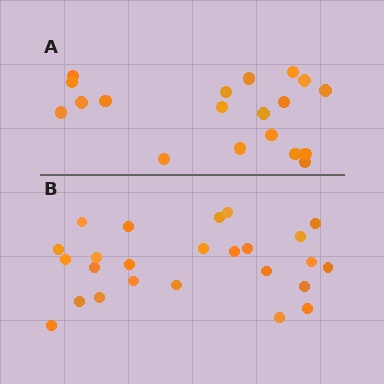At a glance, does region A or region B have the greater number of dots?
Region B (the bottom region) has more dots.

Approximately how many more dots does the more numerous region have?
Region B has about 6 more dots than region A.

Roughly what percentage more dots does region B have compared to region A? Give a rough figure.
About 30% more.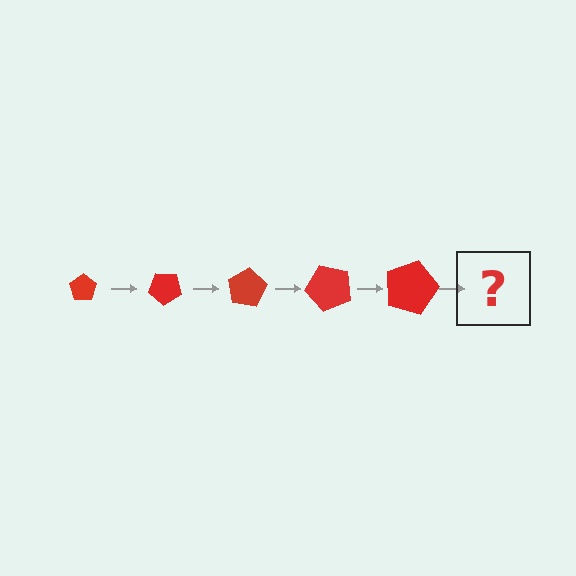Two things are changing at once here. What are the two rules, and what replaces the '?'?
The two rules are that the pentagon grows larger each step and it rotates 40 degrees each step. The '?' should be a pentagon, larger than the previous one and rotated 200 degrees from the start.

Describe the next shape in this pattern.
It should be a pentagon, larger than the previous one and rotated 200 degrees from the start.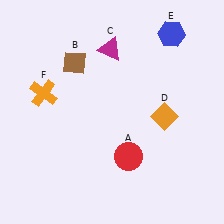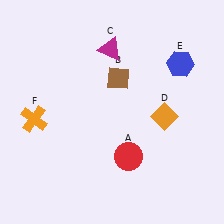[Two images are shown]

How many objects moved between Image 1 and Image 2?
3 objects moved between the two images.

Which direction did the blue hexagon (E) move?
The blue hexagon (E) moved down.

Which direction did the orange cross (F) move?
The orange cross (F) moved down.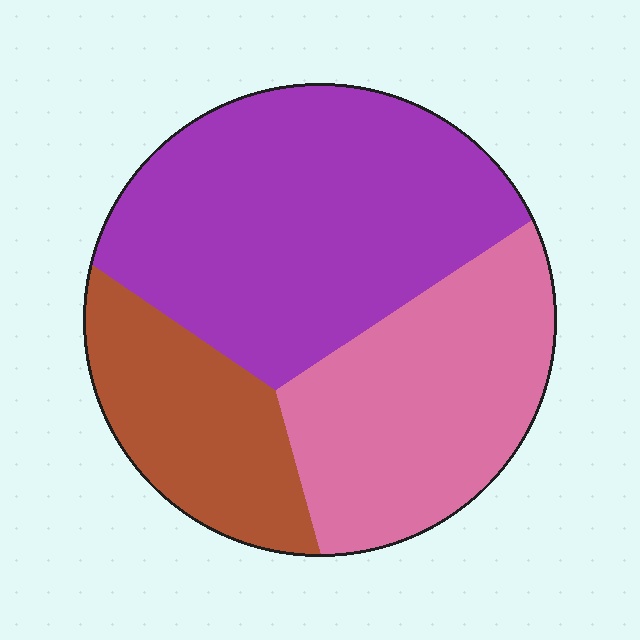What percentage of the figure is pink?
Pink takes up about one third (1/3) of the figure.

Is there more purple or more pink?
Purple.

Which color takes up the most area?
Purple, at roughly 45%.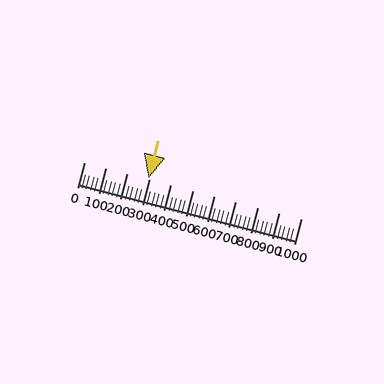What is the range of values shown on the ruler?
The ruler shows values from 0 to 1000.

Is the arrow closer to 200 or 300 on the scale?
The arrow is closer to 300.